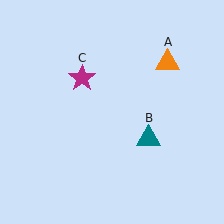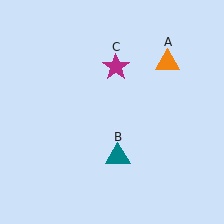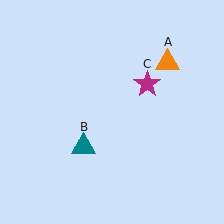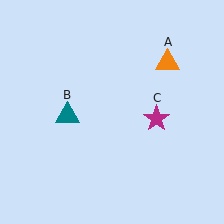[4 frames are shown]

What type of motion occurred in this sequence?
The teal triangle (object B), magenta star (object C) rotated clockwise around the center of the scene.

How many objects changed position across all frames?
2 objects changed position: teal triangle (object B), magenta star (object C).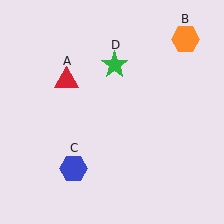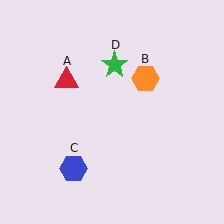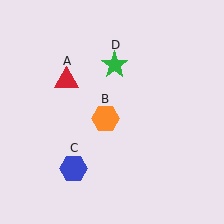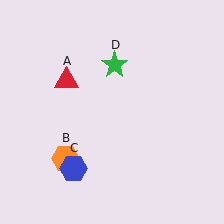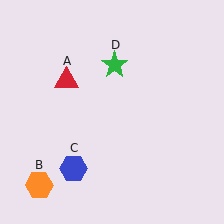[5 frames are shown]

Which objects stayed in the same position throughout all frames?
Red triangle (object A) and blue hexagon (object C) and green star (object D) remained stationary.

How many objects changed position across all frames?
1 object changed position: orange hexagon (object B).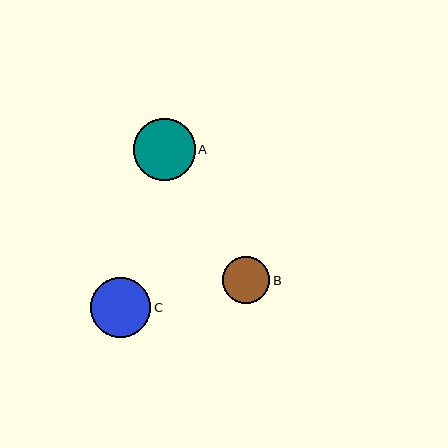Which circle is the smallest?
Circle B is the smallest with a size of approximately 47 pixels.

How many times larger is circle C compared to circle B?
Circle C is approximately 1.3 times the size of circle B.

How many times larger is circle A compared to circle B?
Circle A is approximately 1.3 times the size of circle B.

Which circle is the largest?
Circle A is the largest with a size of approximately 62 pixels.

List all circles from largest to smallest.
From largest to smallest: A, C, B.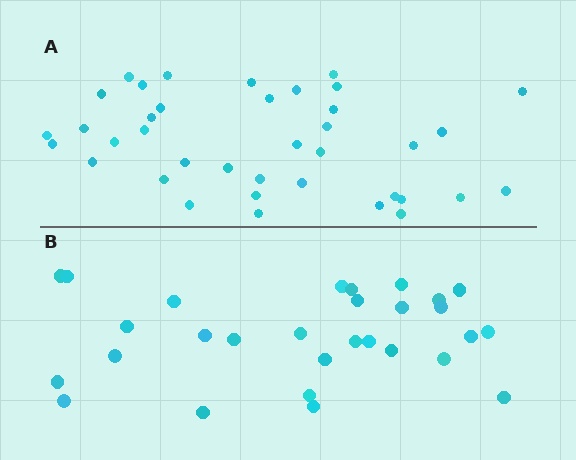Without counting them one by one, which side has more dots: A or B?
Region A (the top region) has more dots.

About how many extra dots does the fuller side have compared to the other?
Region A has roughly 8 or so more dots than region B.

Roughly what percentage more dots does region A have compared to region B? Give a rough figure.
About 30% more.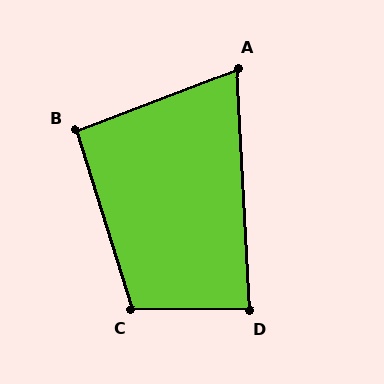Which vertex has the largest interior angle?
C, at approximately 108 degrees.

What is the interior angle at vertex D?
Approximately 87 degrees (approximately right).